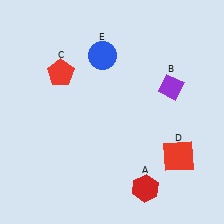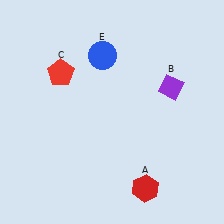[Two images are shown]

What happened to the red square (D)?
The red square (D) was removed in Image 2. It was in the bottom-right area of Image 1.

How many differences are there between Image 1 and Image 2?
There is 1 difference between the two images.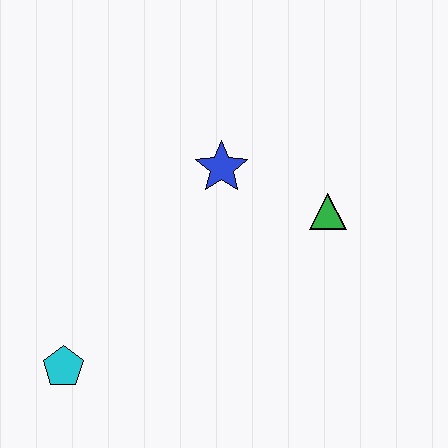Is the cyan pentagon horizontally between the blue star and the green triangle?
No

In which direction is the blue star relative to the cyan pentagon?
The blue star is above the cyan pentagon.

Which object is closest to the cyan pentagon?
The blue star is closest to the cyan pentagon.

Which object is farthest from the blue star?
The cyan pentagon is farthest from the blue star.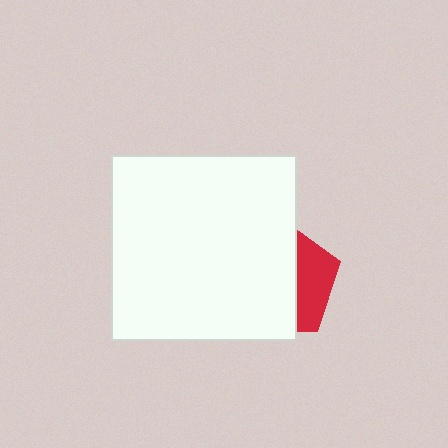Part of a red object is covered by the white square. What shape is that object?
It is a pentagon.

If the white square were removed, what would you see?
You would see the complete red pentagon.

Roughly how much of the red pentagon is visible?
A small part of it is visible (roughly 31%).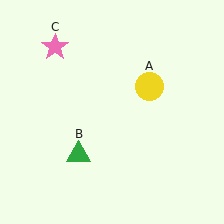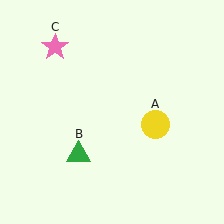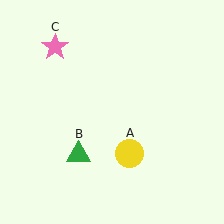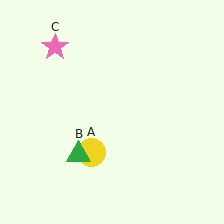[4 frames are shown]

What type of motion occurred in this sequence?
The yellow circle (object A) rotated clockwise around the center of the scene.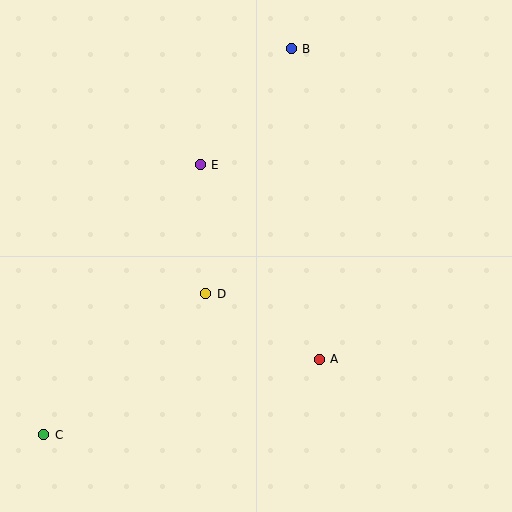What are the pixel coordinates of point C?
Point C is at (44, 435).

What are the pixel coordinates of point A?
Point A is at (319, 359).